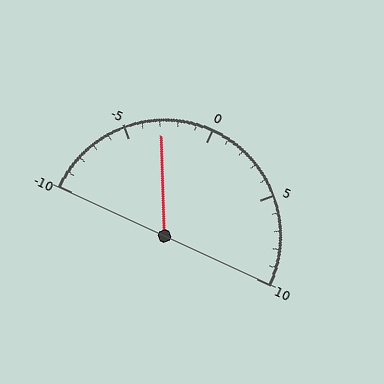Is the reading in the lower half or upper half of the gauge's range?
The reading is in the lower half of the range (-10 to 10).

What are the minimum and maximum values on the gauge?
The gauge ranges from -10 to 10.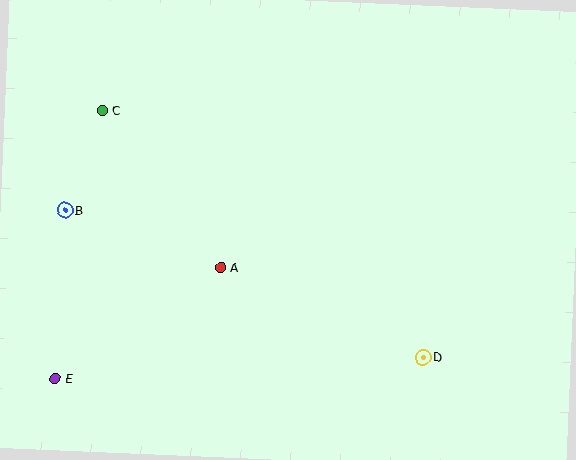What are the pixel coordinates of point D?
Point D is at (423, 357).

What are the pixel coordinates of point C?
Point C is at (102, 110).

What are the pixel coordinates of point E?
Point E is at (55, 378).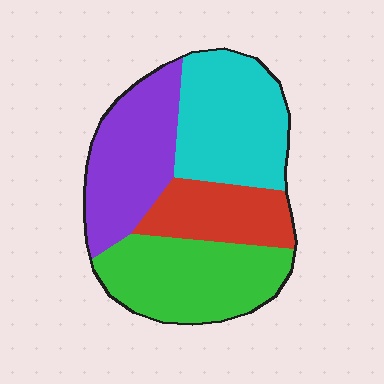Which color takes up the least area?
Red, at roughly 15%.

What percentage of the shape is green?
Green covers roughly 30% of the shape.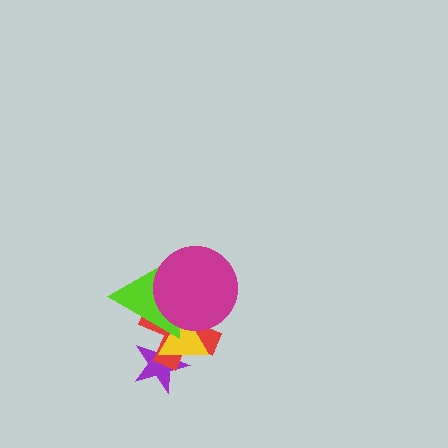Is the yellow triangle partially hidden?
Yes, it is partially covered by another shape.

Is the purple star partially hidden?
Yes, it is partially covered by another shape.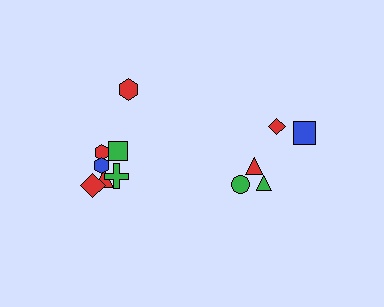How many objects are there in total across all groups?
There are 12 objects.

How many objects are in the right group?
There are 5 objects.